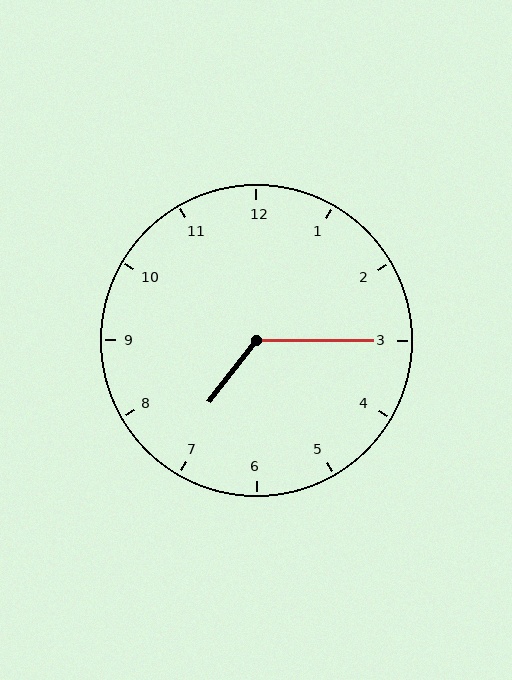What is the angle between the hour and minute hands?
Approximately 128 degrees.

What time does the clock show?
7:15.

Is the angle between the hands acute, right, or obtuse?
It is obtuse.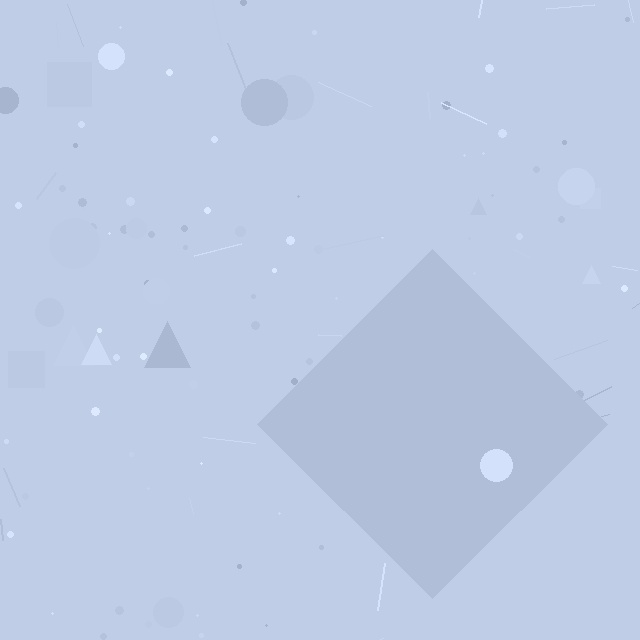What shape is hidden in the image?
A diamond is hidden in the image.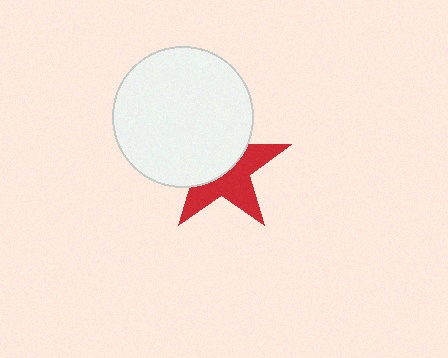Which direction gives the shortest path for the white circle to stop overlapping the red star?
Moving toward the upper-left gives the shortest separation.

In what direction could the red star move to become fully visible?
The red star could move toward the lower-right. That would shift it out from behind the white circle entirely.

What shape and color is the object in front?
The object in front is a white circle.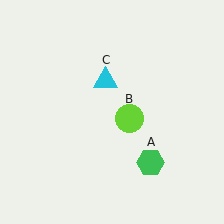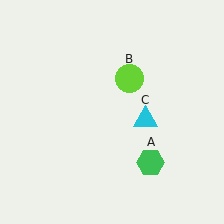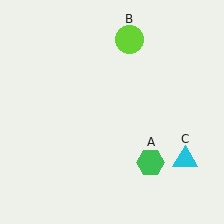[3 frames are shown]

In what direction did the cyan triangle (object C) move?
The cyan triangle (object C) moved down and to the right.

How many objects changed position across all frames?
2 objects changed position: lime circle (object B), cyan triangle (object C).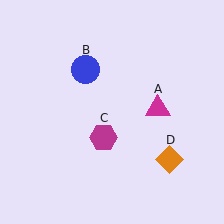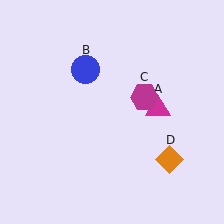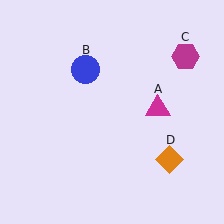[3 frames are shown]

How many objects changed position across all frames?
1 object changed position: magenta hexagon (object C).